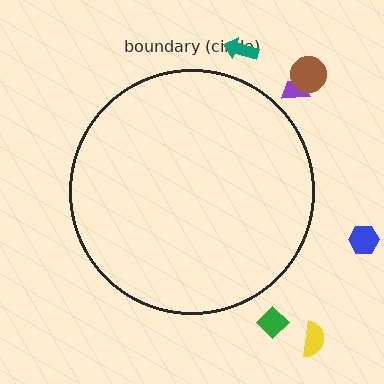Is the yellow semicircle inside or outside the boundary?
Outside.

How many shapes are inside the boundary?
0 inside, 6 outside.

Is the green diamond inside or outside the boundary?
Outside.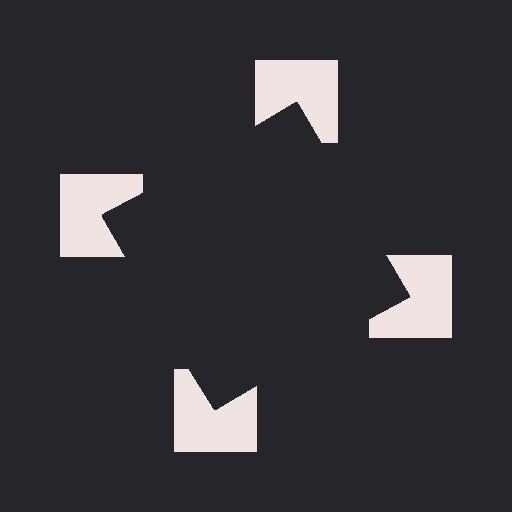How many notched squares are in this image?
There are 4 — one at each vertex of the illusory square.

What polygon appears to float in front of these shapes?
An illusory square — its edges are inferred from the aligned wedge cuts in the notched squares, not physically drawn.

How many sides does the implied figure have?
4 sides.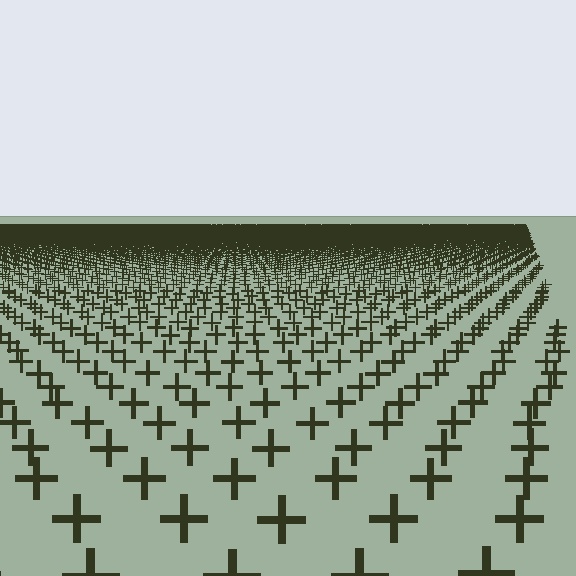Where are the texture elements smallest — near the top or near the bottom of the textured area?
Near the top.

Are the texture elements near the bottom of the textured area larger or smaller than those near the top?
Larger. Near the bottom, elements are closer to the viewer and appear at a bigger on-screen size.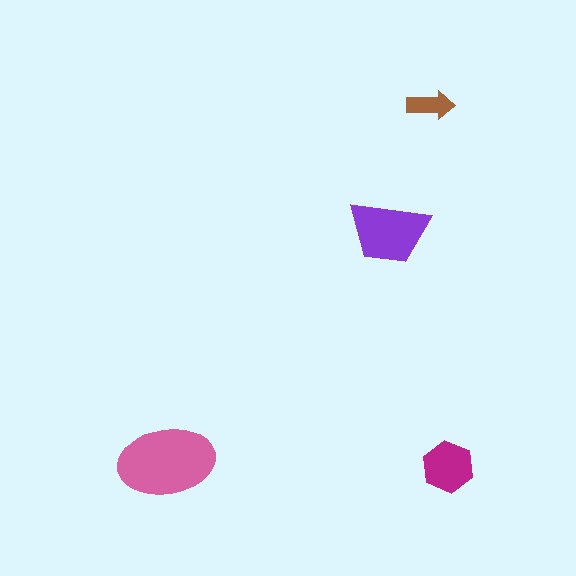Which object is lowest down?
The magenta hexagon is bottommost.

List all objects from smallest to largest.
The brown arrow, the magenta hexagon, the purple trapezoid, the pink ellipse.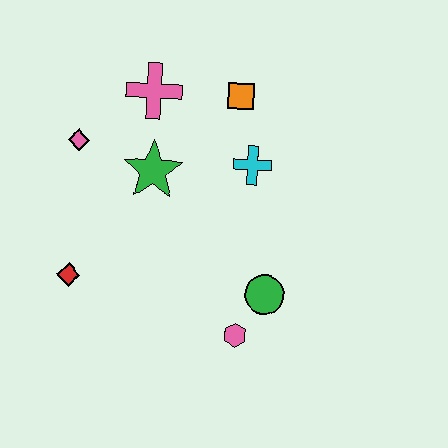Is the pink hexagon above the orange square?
No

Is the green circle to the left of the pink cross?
No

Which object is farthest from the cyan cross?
The red diamond is farthest from the cyan cross.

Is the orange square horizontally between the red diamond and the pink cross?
No